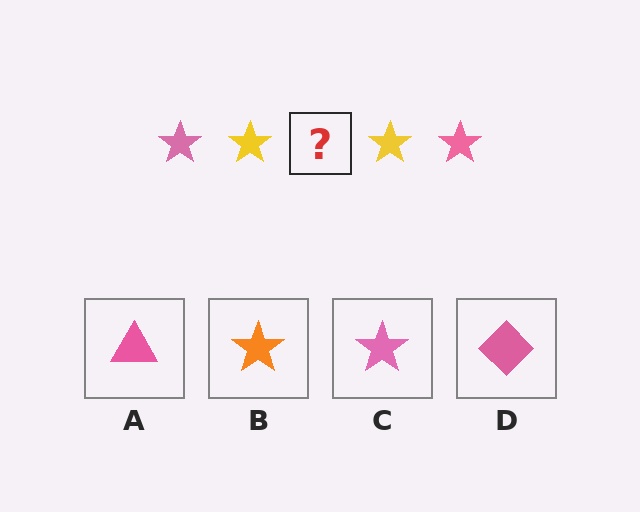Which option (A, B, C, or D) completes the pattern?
C.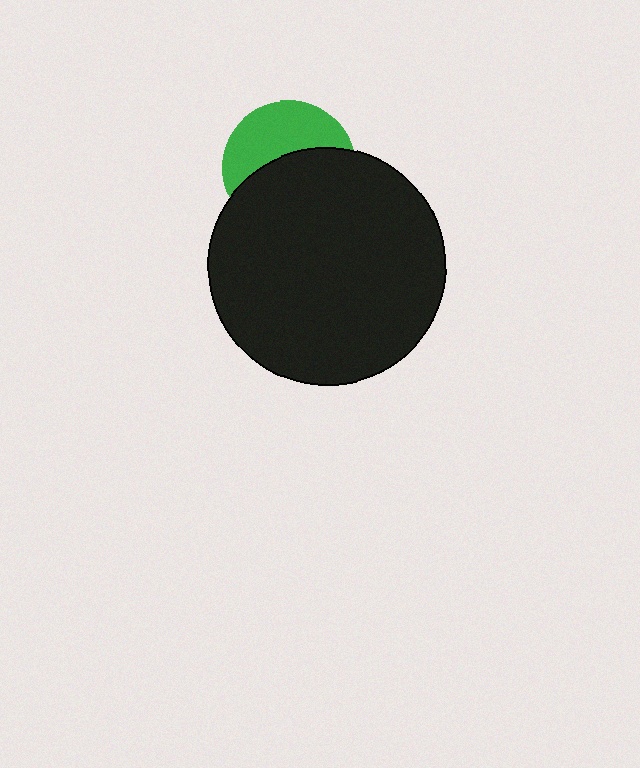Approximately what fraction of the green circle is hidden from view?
Roughly 57% of the green circle is hidden behind the black circle.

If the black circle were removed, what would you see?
You would see the complete green circle.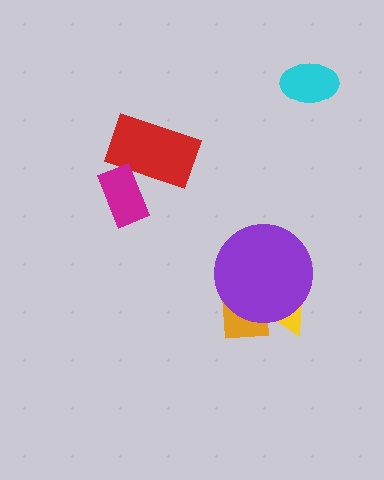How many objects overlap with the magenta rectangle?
1 object overlaps with the magenta rectangle.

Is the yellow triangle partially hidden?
Yes, it is partially covered by another shape.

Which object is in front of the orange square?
The purple circle is in front of the orange square.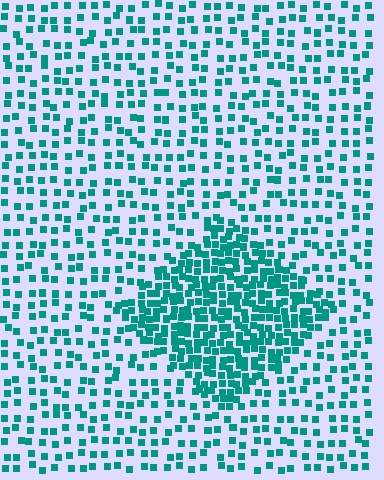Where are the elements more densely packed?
The elements are more densely packed inside the diamond boundary.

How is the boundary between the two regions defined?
The boundary is defined by a change in element density (approximately 2.4x ratio). All elements are the same color, size, and shape.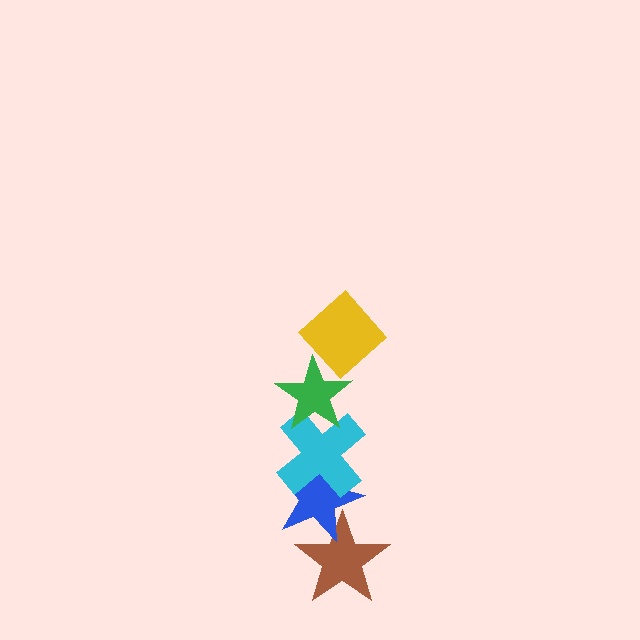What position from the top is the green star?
The green star is 2nd from the top.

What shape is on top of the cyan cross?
The green star is on top of the cyan cross.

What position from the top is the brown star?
The brown star is 5th from the top.